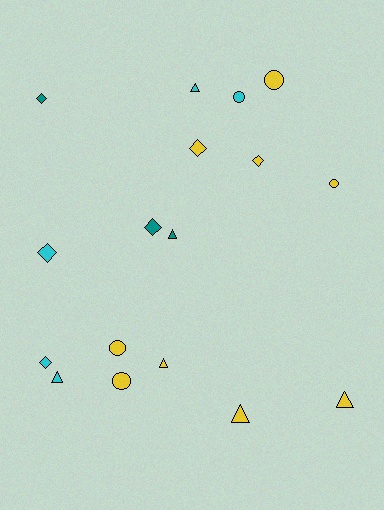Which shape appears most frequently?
Triangle, with 6 objects.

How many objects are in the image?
There are 17 objects.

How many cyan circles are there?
There is 1 cyan circle.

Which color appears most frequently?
Yellow, with 9 objects.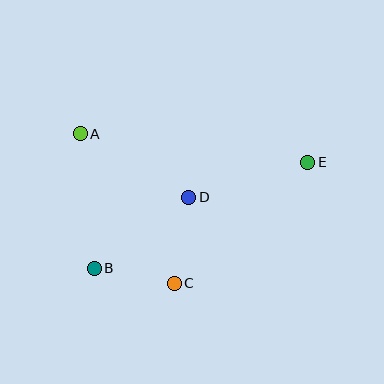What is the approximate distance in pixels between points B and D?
The distance between B and D is approximately 118 pixels.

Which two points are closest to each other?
Points B and C are closest to each other.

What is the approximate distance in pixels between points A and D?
The distance between A and D is approximately 126 pixels.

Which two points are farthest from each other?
Points B and E are farthest from each other.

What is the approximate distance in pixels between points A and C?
The distance between A and C is approximately 177 pixels.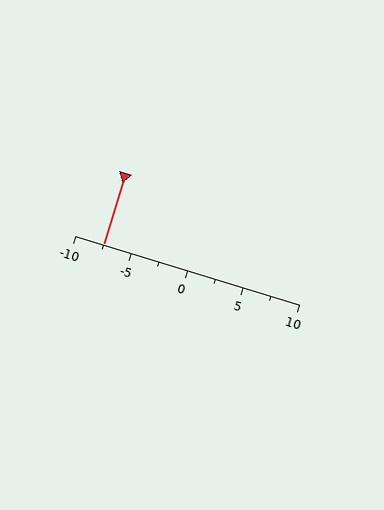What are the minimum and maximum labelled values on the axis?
The axis runs from -10 to 10.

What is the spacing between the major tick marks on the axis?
The major ticks are spaced 5 apart.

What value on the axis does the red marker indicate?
The marker indicates approximately -7.5.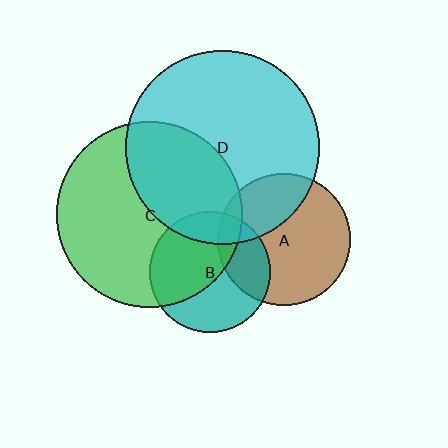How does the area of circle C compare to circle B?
Approximately 2.4 times.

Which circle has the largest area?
Circle D (cyan).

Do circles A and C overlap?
Yes.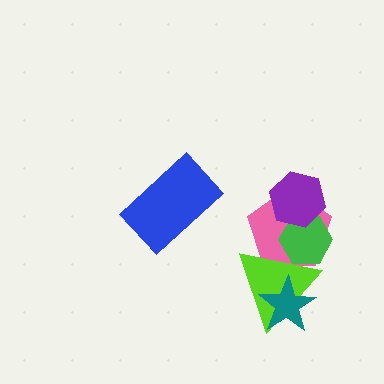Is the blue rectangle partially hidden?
No, no other shape covers it.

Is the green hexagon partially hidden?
Yes, it is partially covered by another shape.